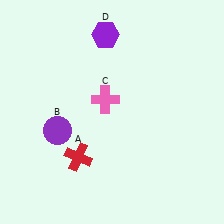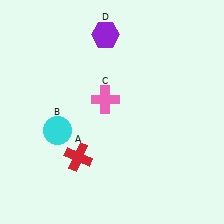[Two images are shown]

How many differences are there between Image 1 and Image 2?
There is 1 difference between the two images.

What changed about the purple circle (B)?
In Image 1, B is purple. In Image 2, it changed to cyan.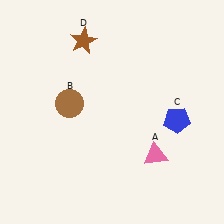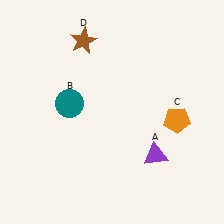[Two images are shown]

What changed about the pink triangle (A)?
In Image 1, A is pink. In Image 2, it changed to purple.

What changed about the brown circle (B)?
In Image 1, B is brown. In Image 2, it changed to teal.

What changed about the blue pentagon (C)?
In Image 1, C is blue. In Image 2, it changed to orange.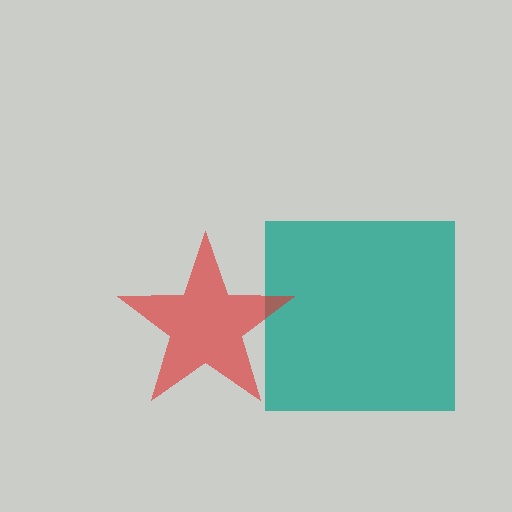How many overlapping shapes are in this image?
There are 2 overlapping shapes in the image.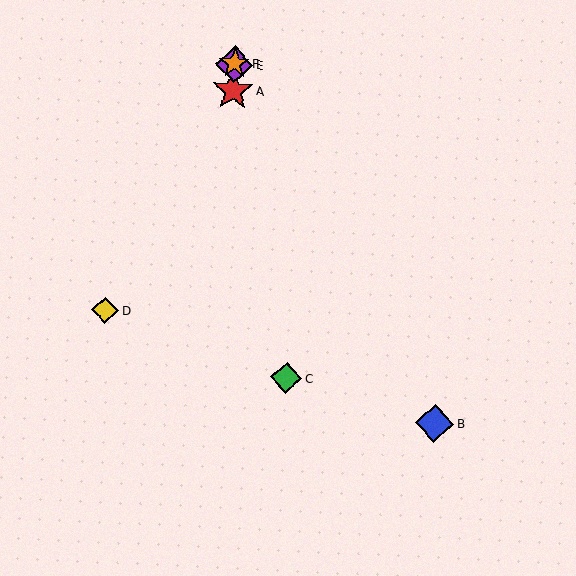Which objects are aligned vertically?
Objects A, E, F are aligned vertically.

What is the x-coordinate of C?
Object C is at x≈286.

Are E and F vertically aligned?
Yes, both are at x≈234.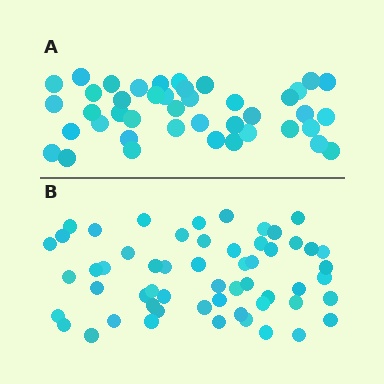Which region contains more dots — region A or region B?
Region B (the bottom region) has more dots.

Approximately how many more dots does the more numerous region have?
Region B has approximately 15 more dots than region A.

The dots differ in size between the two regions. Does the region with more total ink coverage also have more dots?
No. Region A has more total ink coverage because its dots are larger, but region B actually contains more individual dots. Total area can be misleading — the number of items is what matters here.